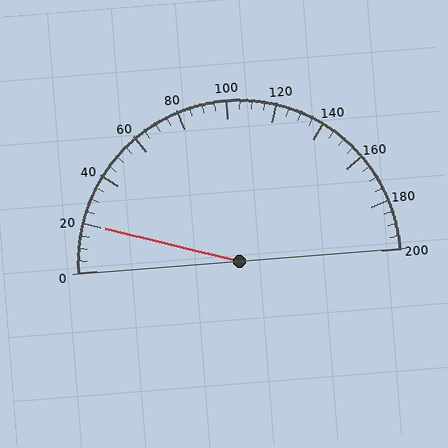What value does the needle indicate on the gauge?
The needle indicates approximately 20.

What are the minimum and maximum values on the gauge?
The gauge ranges from 0 to 200.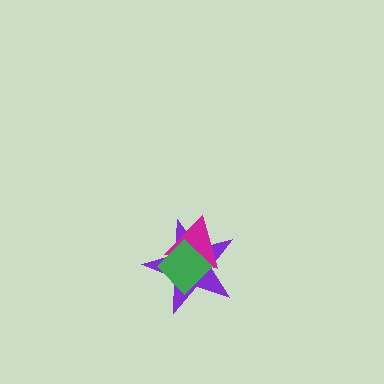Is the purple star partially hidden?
Yes, it is partially covered by another shape.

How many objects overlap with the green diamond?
2 objects overlap with the green diamond.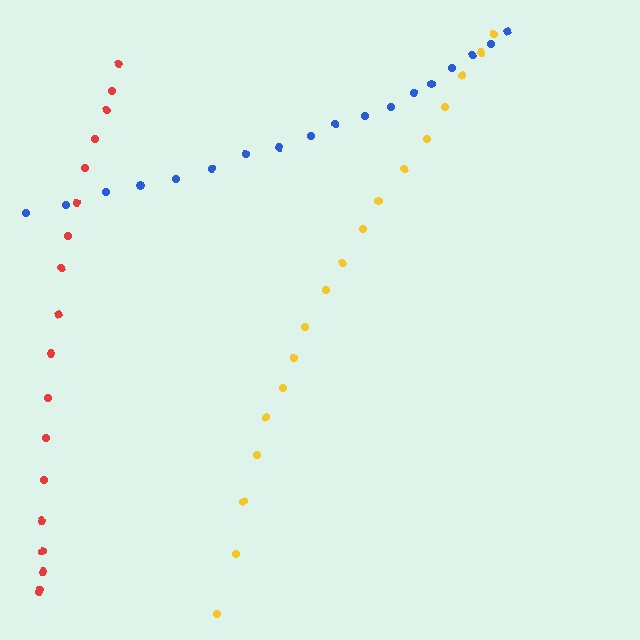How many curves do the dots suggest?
There are 3 distinct paths.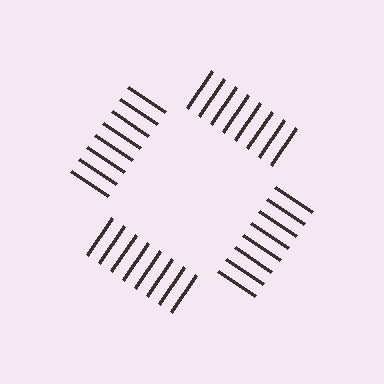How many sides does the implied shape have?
4 sides — the line-ends trace a square.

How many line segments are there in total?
32 — 8 along each of the 4 edges.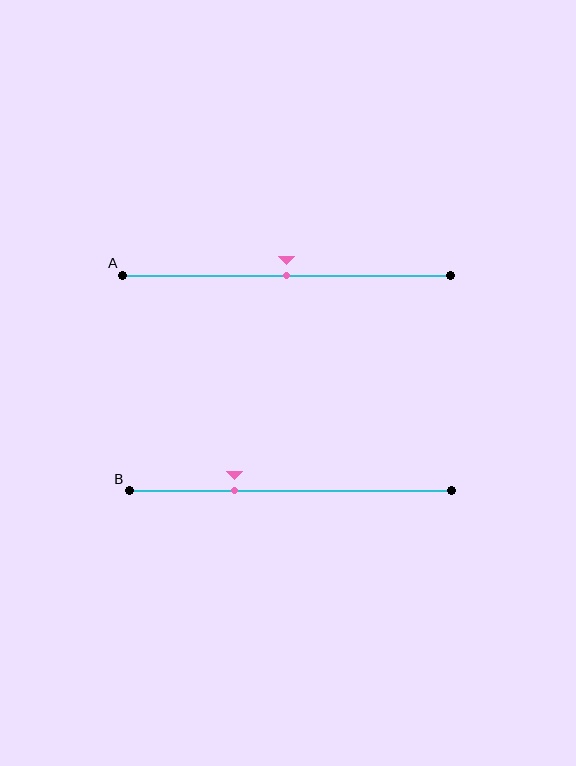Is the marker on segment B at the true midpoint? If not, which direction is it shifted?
No, the marker on segment B is shifted to the left by about 17% of the segment length.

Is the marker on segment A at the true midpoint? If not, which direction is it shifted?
Yes, the marker on segment A is at the true midpoint.